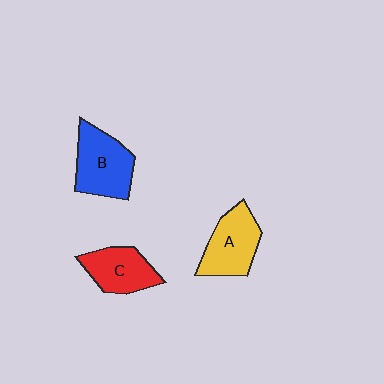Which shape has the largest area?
Shape B (blue).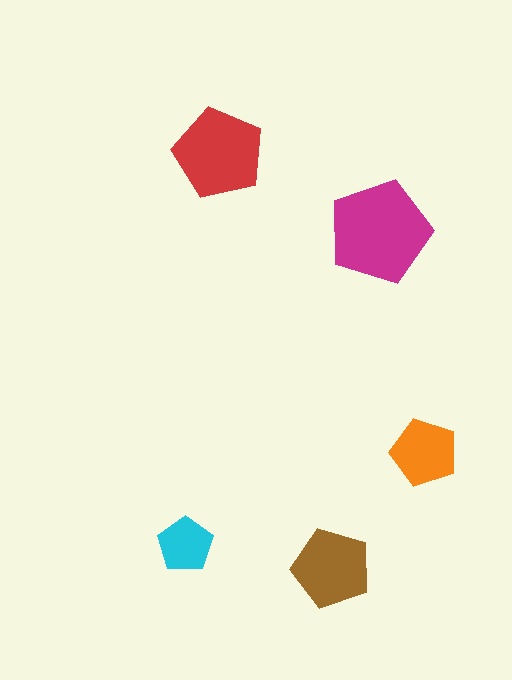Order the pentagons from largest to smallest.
the magenta one, the red one, the brown one, the orange one, the cyan one.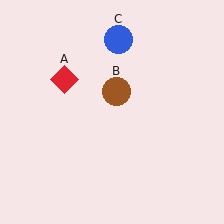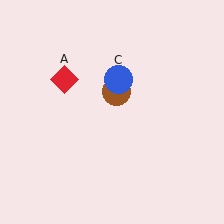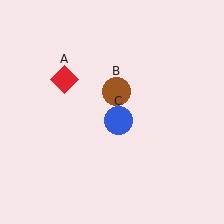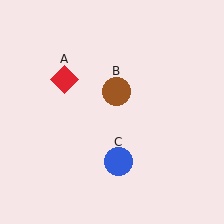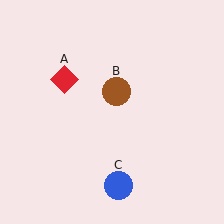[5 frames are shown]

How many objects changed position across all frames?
1 object changed position: blue circle (object C).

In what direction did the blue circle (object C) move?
The blue circle (object C) moved down.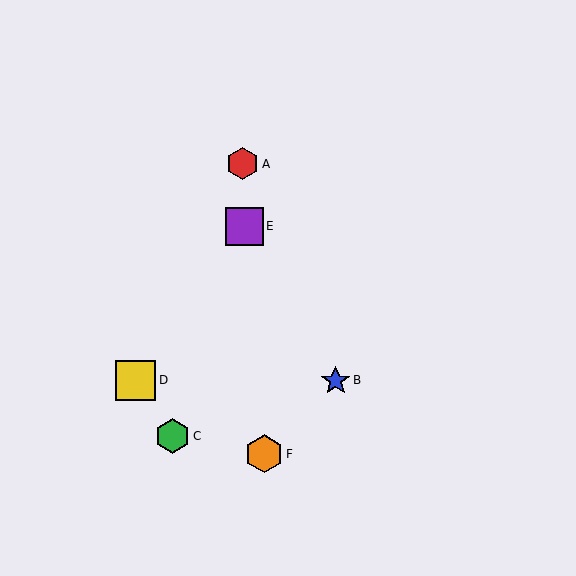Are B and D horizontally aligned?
Yes, both are at y≈380.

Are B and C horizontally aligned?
No, B is at y≈380 and C is at y≈436.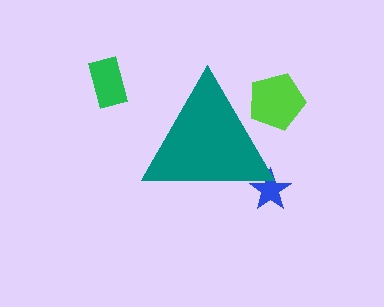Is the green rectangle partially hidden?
No, the green rectangle is fully visible.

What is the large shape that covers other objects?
A teal triangle.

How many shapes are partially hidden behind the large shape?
2 shapes are partially hidden.